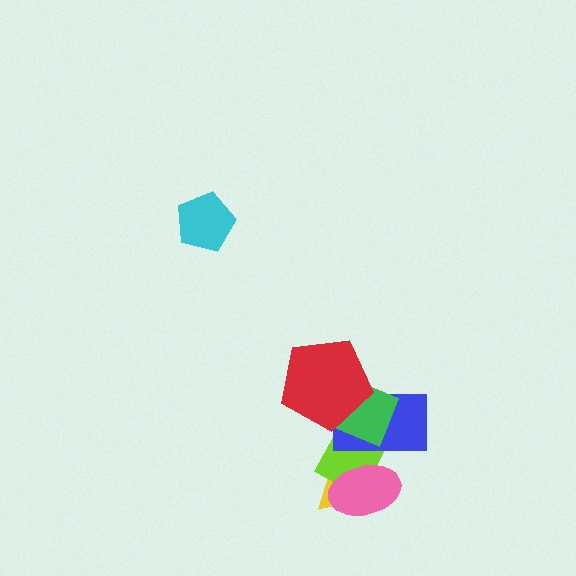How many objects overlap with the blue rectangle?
5 objects overlap with the blue rectangle.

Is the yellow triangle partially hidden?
Yes, it is partially covered by another shape.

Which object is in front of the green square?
The red pentagon is in front of the green square.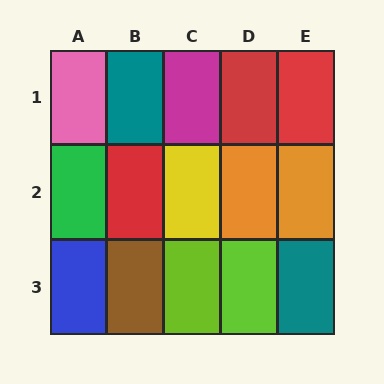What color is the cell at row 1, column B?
Teal.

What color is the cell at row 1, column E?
Red.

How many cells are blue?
1 cell is blue.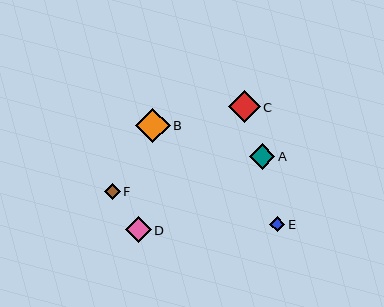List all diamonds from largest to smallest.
From largest to smallest: B, C, A, D, F, E.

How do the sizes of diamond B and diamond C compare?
Diamond B and diamond C are approximately the same size.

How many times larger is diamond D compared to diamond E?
Diamond D is approximately 1.7 times the size of diamond E.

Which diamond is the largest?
Diamond B is the largest with a size of approximately 35 pixels.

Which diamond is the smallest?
Diamond E is the smallest with a size of approximately 15 pixels.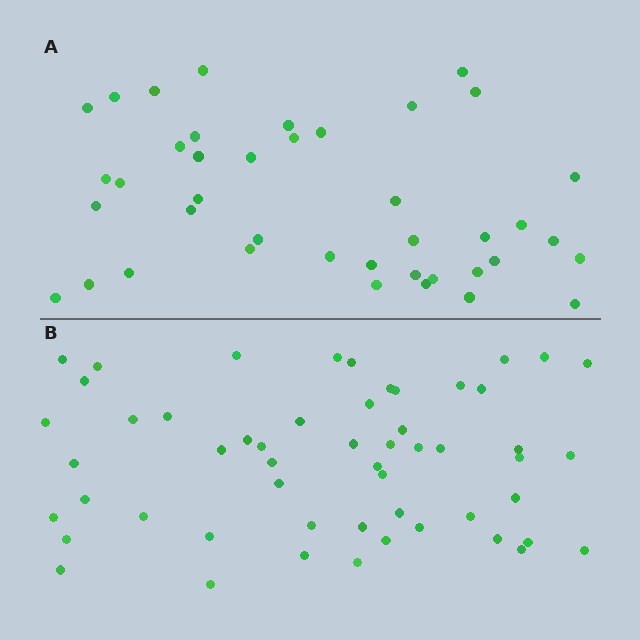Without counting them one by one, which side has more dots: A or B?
Region B (the bottom region) has more dots.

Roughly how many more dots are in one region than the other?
Region B has approximately 15 more dots than region A.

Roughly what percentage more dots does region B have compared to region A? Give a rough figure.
About 30% more.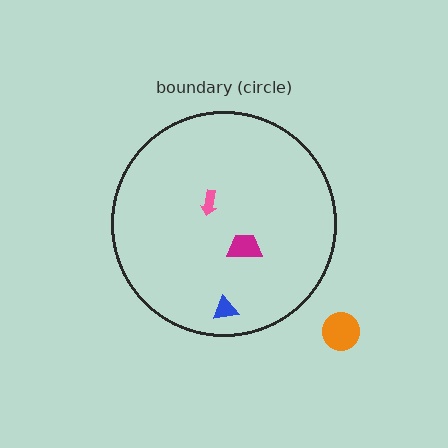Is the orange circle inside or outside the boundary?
Outside.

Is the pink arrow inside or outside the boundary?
Inside.